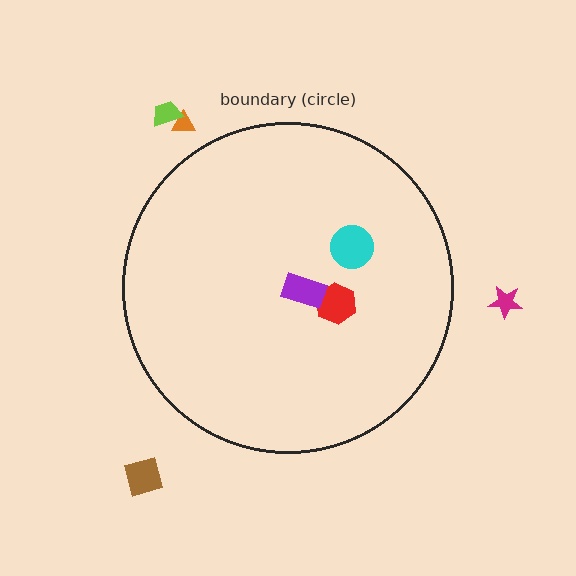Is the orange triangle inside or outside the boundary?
Outside.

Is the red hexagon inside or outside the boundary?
Inside.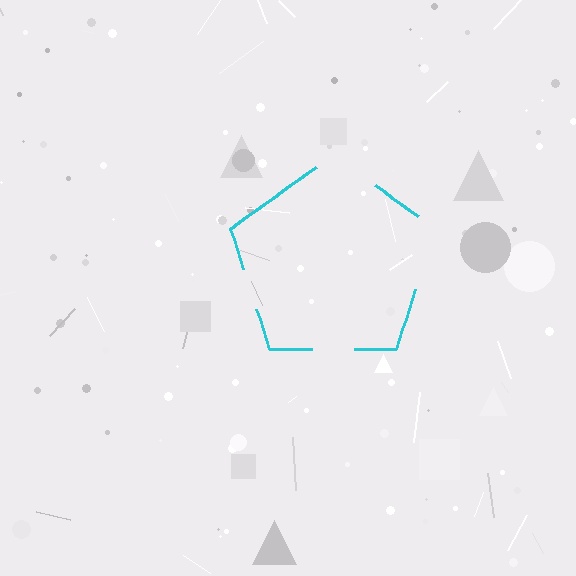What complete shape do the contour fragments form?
The contour fragments form a pentagon.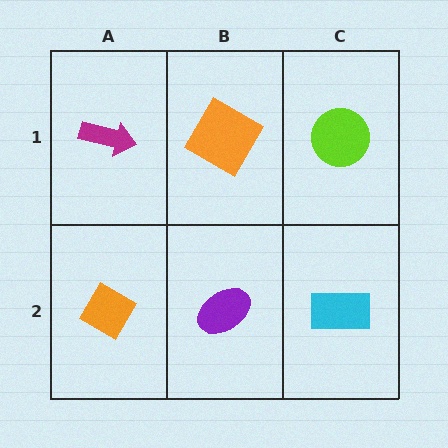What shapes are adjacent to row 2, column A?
A magenta arrow (row 1, column A), a purple ellipse (row 2, column B).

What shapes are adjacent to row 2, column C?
A lime circle (row 1, column C), a purple ellipse (row 2, column B).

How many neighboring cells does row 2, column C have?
2.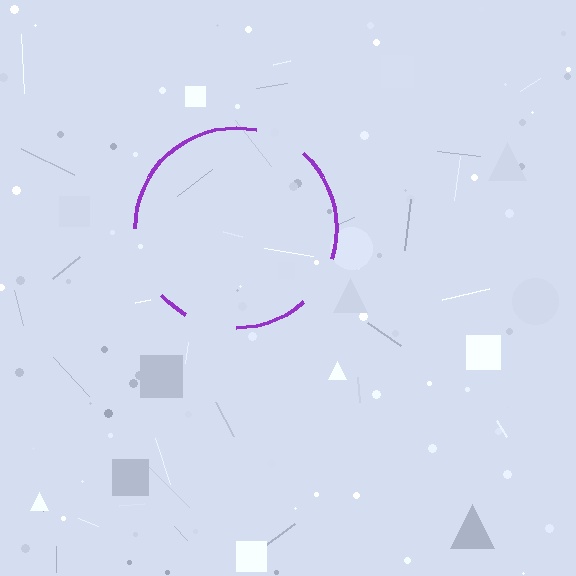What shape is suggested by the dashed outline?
The dashed outline suggests a circle.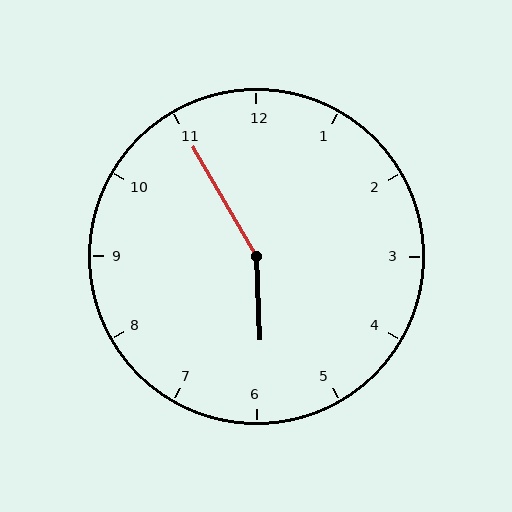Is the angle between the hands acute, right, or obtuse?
It is obtuse.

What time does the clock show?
5:55.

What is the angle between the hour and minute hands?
Approximately 152 degrees.